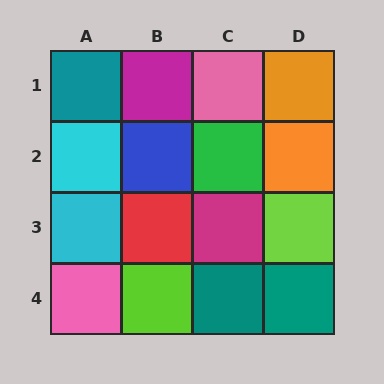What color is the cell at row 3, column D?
Lime.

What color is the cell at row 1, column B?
Magenta.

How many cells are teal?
3 cells are teal.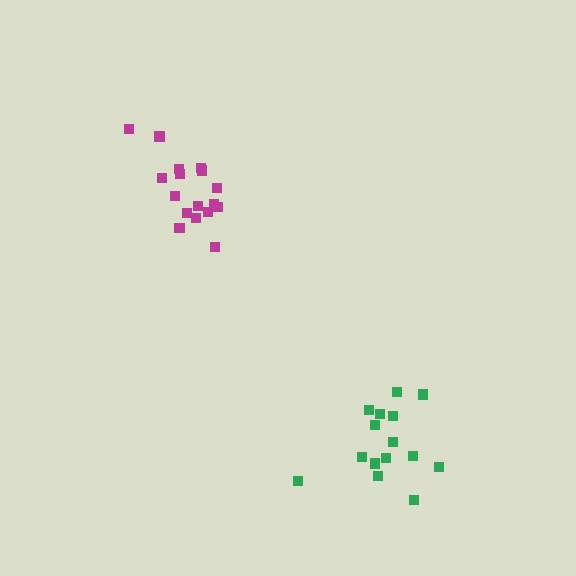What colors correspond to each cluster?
The clusters are colored: magenta, green.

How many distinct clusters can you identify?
There are 2 distinct clusters.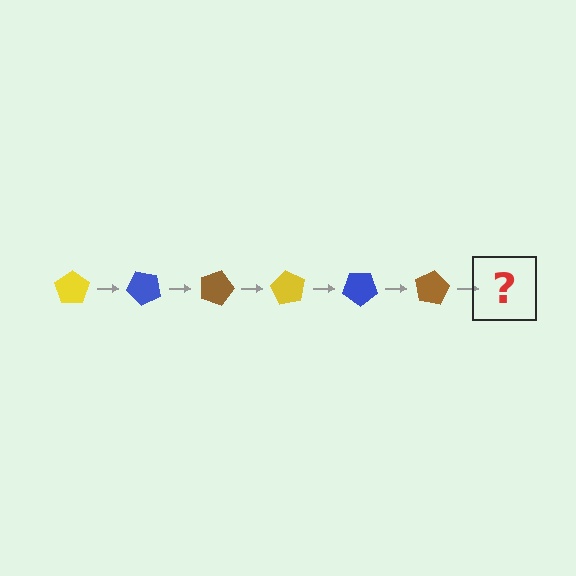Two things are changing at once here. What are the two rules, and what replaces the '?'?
The two rules are that it rotates 45 degrees each step and the color cycles through yellow, blue, and brown. The '?' should be a yellow pentagon, rotated 270 degrees from the start.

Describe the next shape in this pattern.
It should be a yellow pentagon, rotated 270 degrees from the start.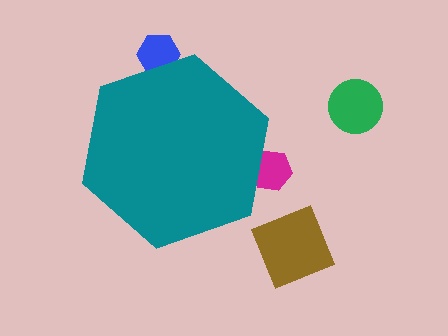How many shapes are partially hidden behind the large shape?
2 shapes are partially hidden.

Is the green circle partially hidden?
No, the green circle is fully visible.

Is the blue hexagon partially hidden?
Yes, the blue hexagon is partially hidden behind the teal hexagon.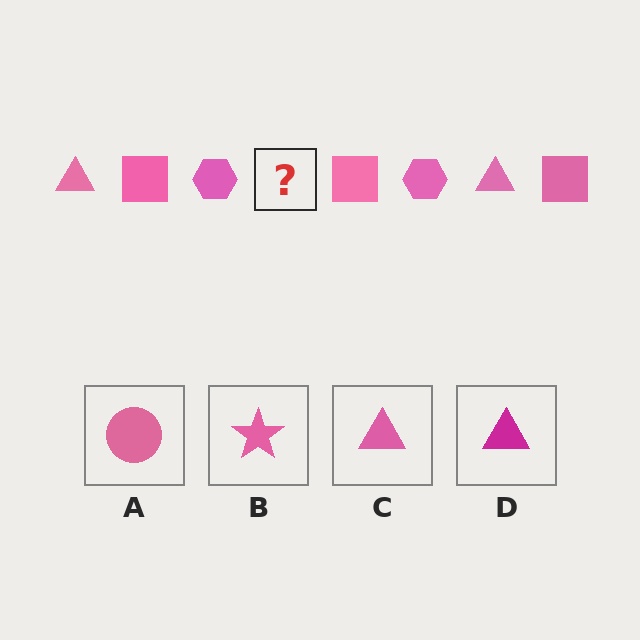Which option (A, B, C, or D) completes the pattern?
C.